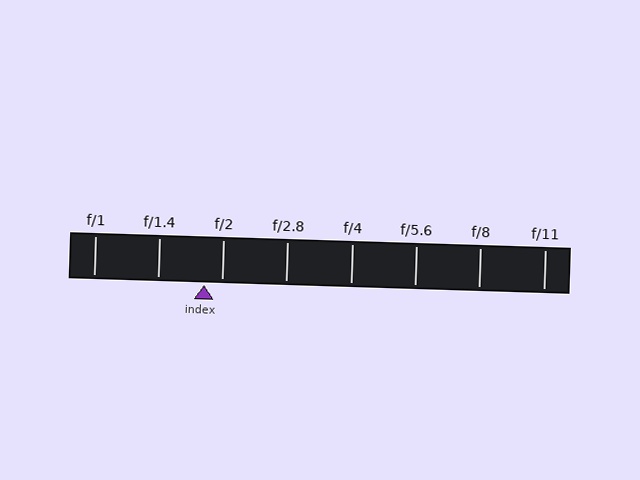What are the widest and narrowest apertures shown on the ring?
The widest aperture shown is f/1 and the narrowest is f/11.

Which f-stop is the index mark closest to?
The index mark is closest to f/2.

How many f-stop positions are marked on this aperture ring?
There are 8 f-stop positions marked.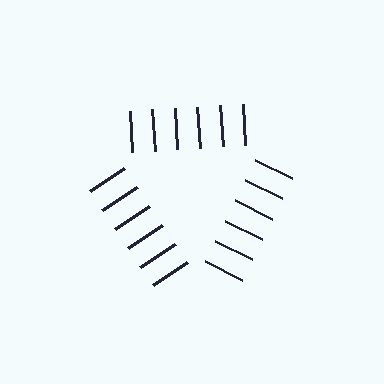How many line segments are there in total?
18 — 6 along each of the 3 edges.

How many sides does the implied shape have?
3 sides — the line-ends trace a triangle.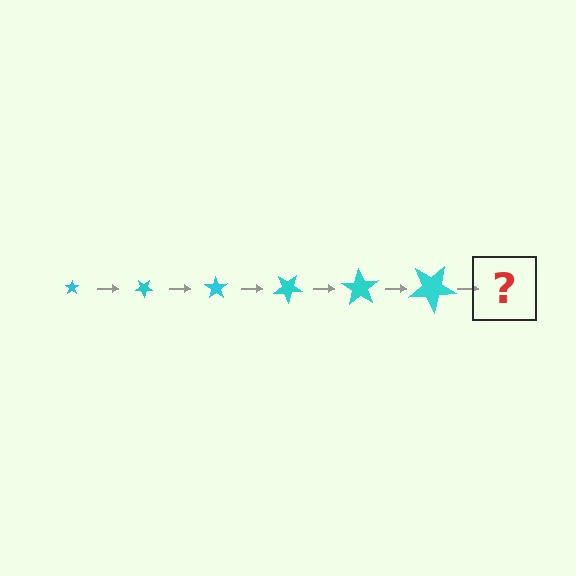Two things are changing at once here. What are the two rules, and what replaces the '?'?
The two rules are that the star grows larger each step and it rotates 35 degrees each step. The '?' should be a star, larger than the previous one and rotated 210 degrees from the start.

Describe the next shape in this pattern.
It should be a star, larger than the previous one and rotated 210 degrees from the start.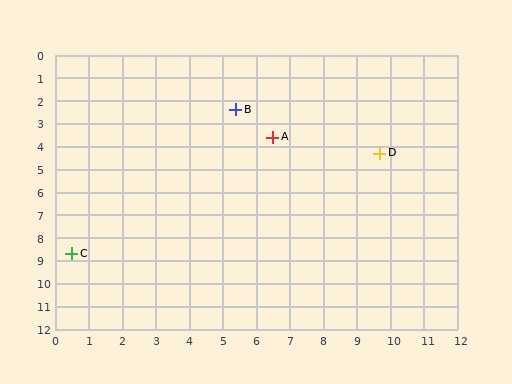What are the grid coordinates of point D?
Point D is at approximately (9.7, 4.3).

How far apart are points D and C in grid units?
Points D and C are about 10.2 grid units apart.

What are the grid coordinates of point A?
Point A is at approximately (6.5, 3.6).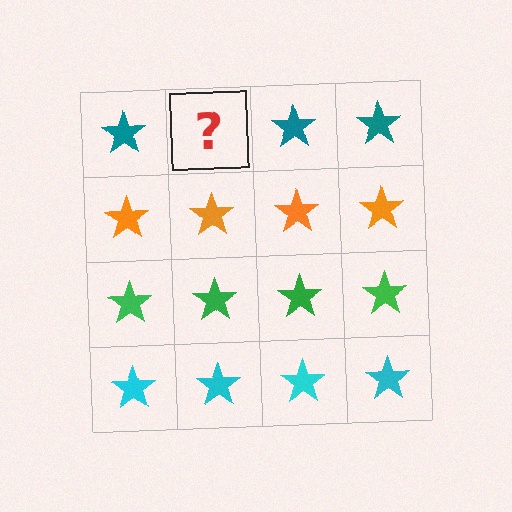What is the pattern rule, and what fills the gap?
The rule is that each row has a consistent color. The gap should be filled with a teal star.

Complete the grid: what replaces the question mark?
The question mark should be replaced with a teal star.